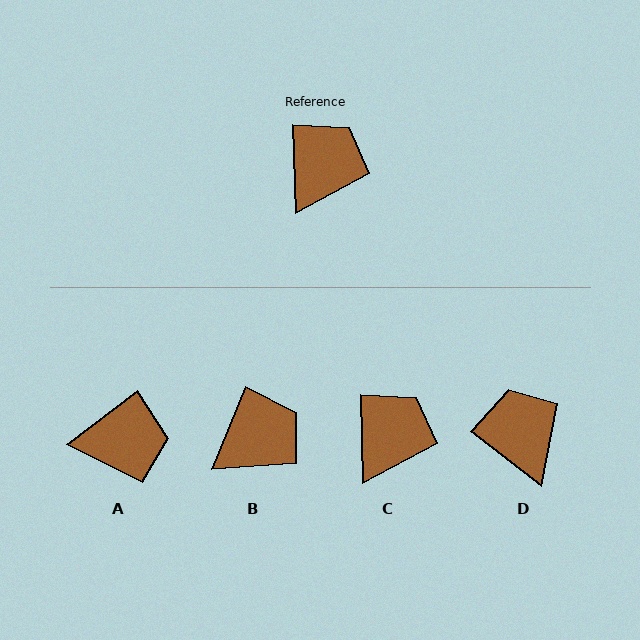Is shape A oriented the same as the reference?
No, it is off by about 54 degrees.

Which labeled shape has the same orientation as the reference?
C.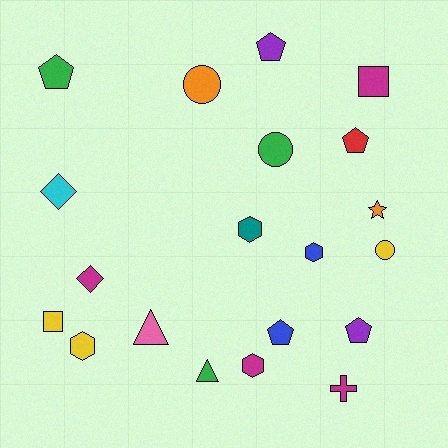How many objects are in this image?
There are 20 objects.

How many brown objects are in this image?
There are no brown objects.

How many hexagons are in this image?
There are 4 hexagons.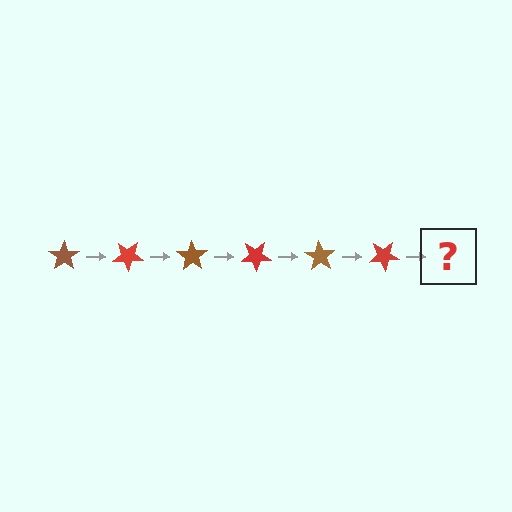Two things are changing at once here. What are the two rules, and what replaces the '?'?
The two rules are that it rotates 35 degrees each step and the color cycles through brown and red. The '?' should be a brown star, rotated 210 degrees from the start.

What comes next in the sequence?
The next element should be a brown star, rotated 210 degrees from the start.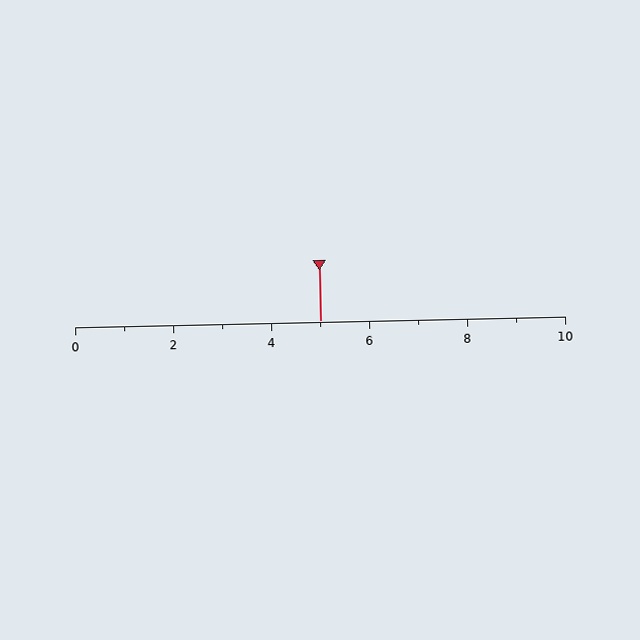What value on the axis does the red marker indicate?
The marker indicates approximately 5.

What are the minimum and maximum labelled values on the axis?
The axis runs from 0 to 10.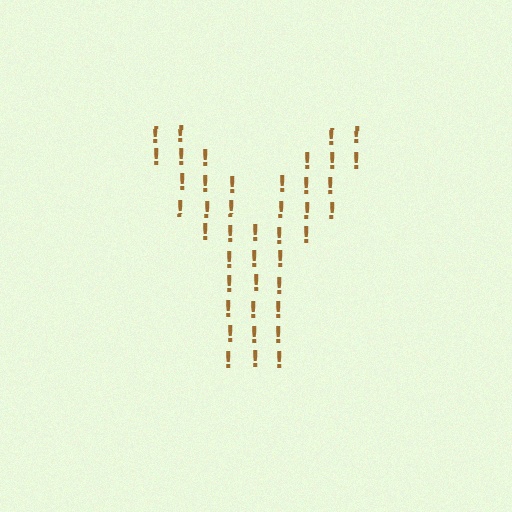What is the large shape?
The large shape is the letter Y.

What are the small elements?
The small elements are exclamation marks.